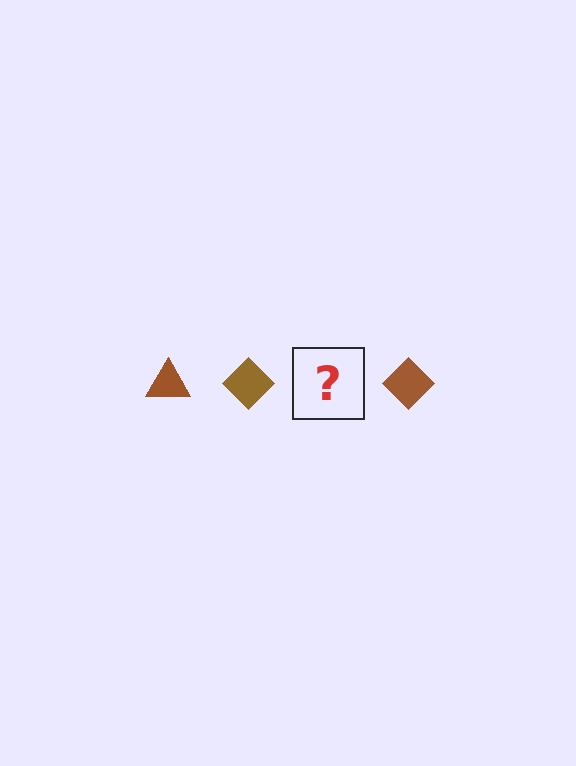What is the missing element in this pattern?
The missing element is a brown triangle.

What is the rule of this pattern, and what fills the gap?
The rule is that the pattern cycles through triangle, diamond shapes in brown. The gap should be filled with a brown triangle.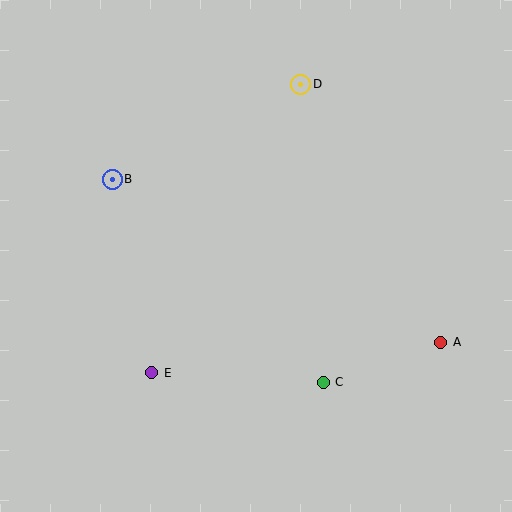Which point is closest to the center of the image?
Point C at (323, 382) is closest to the center.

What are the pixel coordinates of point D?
Point D is at (301, 84).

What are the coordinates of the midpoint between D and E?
The midpoint between D and E is at (226, 229).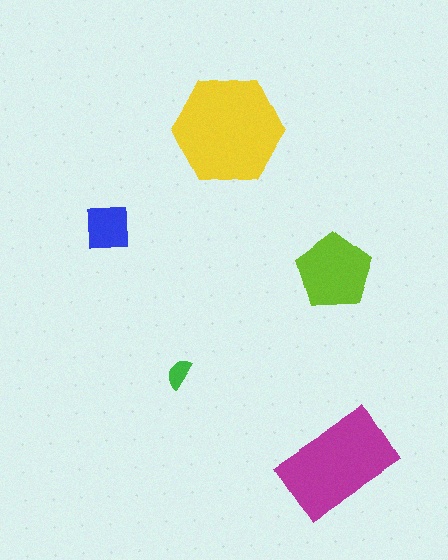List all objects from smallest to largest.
The green semicircle, the blue square, the lime pentagon, the magenta rectangle, the yellow hexagon.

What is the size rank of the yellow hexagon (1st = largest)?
1st.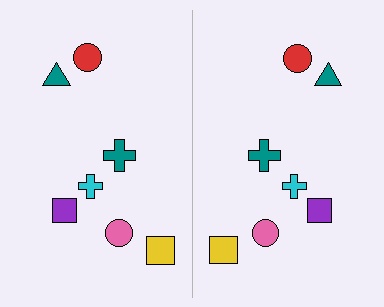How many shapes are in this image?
There are 14 shapes in this image.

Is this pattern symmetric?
Yes, this pattern has bilateral (reflection) symmetry.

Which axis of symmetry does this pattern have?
The pattern has a vertical axis of symmetry running through the center of the image.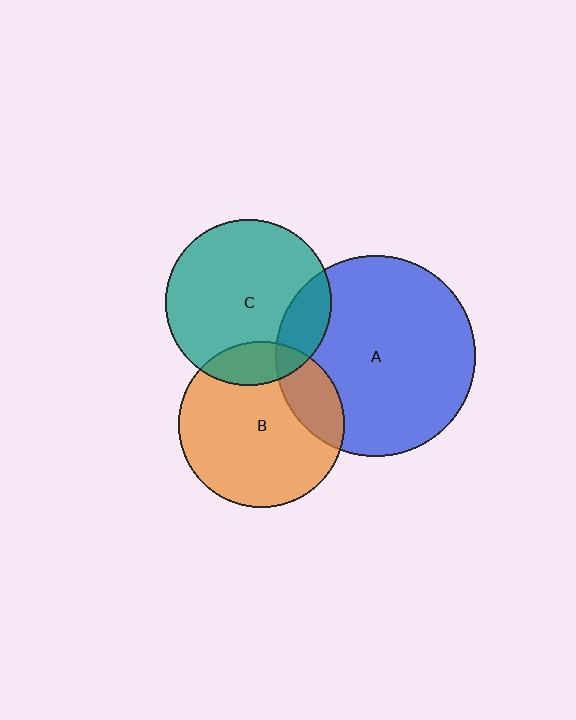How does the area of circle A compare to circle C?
Approximately 1.5 times.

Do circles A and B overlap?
Yes.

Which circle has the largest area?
Circle A (blue).